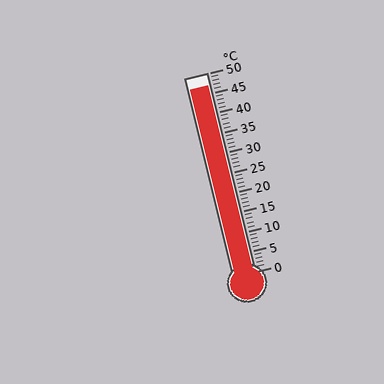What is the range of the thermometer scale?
The thermometer scale ranges from 0°C to 50°C.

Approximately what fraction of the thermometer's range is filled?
The thermometer is filled to approximately 95% of its range.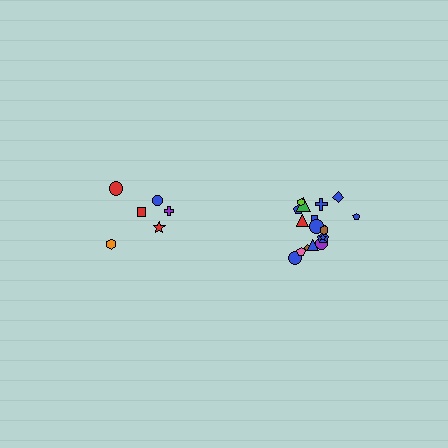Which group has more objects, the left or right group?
The right group.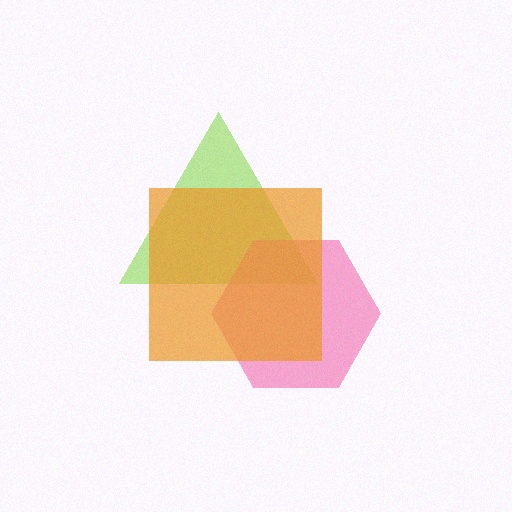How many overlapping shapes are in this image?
There are 3 overlapping shapes in the image.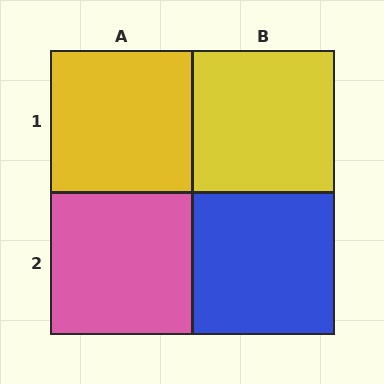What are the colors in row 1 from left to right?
Yellow, yellow.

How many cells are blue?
1 cell is blue.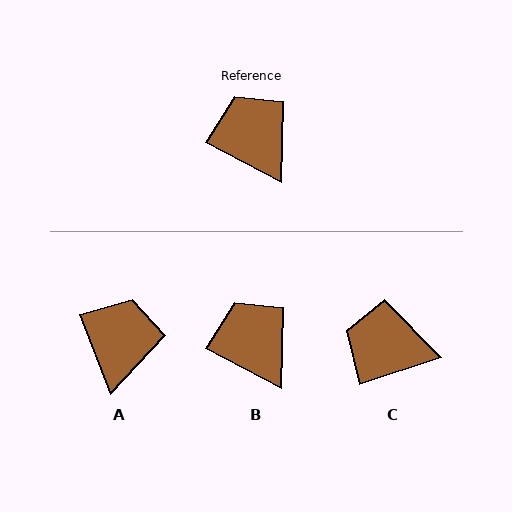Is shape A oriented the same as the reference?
No, it is off by about 41 degrees.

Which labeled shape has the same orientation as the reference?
B.